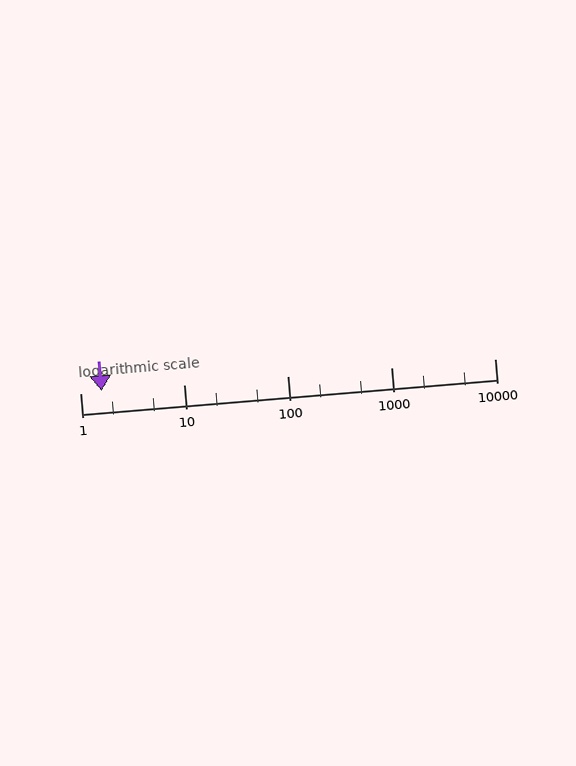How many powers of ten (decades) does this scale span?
The scale spans 4 decades, from 1 to 10000.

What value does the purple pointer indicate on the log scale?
The pointer indicates approximately 1.6.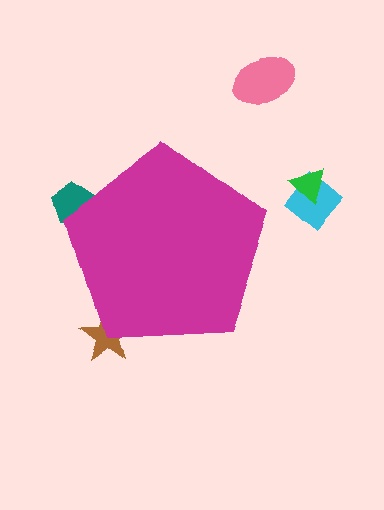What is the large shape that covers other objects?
A magenta pentagon.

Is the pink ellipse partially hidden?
No, the pink ellipse is fully visible.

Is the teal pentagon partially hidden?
Yes, the teal pentagon is partially hidden behind the magenta pentagon.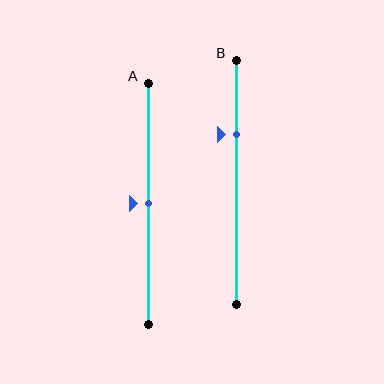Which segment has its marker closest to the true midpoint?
Segment A has its marker closest to the true midpoint.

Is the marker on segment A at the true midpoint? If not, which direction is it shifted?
Yes, the marker on segment A is at the true midpoint.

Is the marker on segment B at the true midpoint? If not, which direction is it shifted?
No, the marker on segment B is shifted upward by about 19% of the segment length.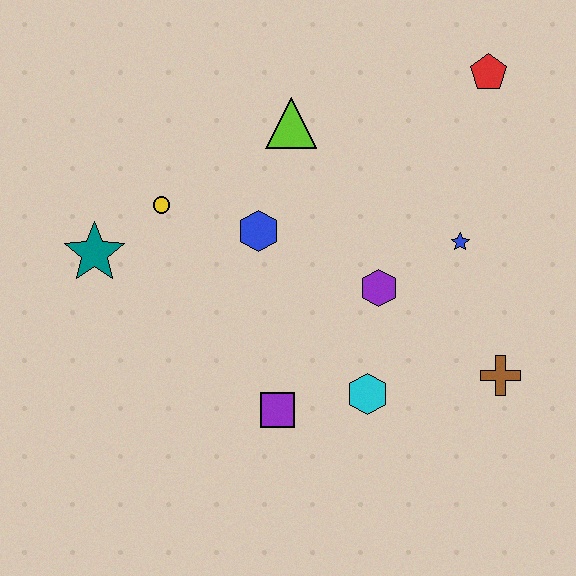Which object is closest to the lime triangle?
The blue hexagon is closest to the lime triangle.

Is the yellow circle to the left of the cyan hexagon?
Yes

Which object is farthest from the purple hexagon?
The teal star is farthest from the purple hexagon.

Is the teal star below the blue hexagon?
Yes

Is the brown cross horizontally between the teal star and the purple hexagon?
No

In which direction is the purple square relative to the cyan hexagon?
The purple square is to the left of the cyan hexagon.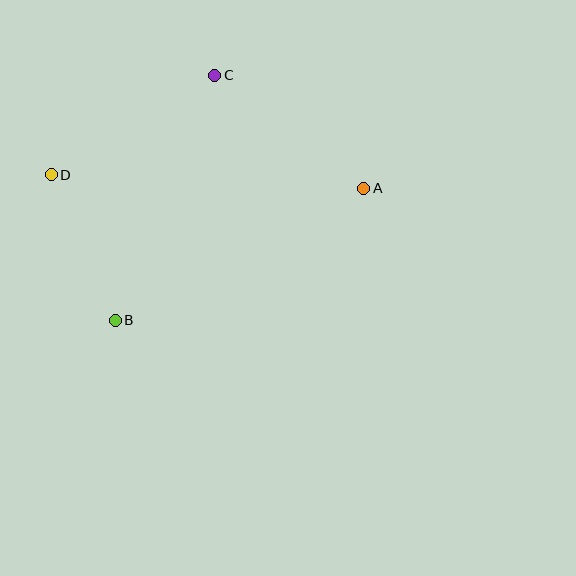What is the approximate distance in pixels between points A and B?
The distance between A and B is approximately 281 pixels.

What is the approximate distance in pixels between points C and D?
The distance between C and D is approximately 191 pixels.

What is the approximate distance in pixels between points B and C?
The distance between B and C is approximately 264 pixels.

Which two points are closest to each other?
Points B and D are closest to each other.